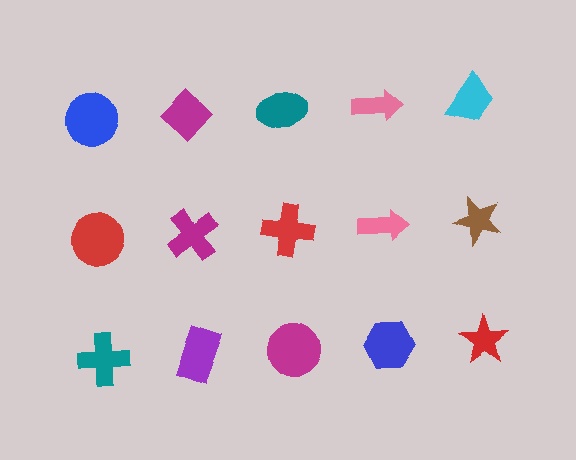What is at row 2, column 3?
A red cross.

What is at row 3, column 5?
A red star.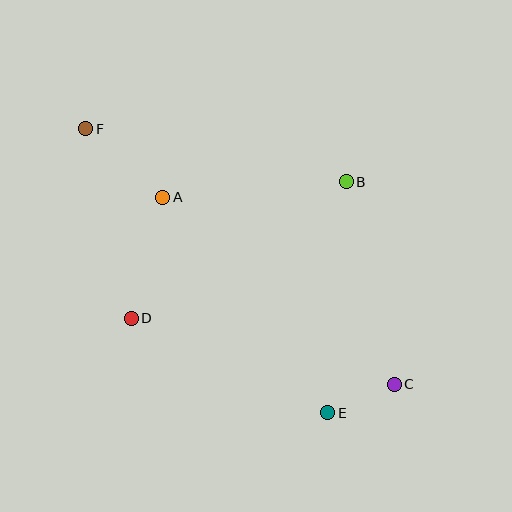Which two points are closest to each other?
Points C and E are closest to each other.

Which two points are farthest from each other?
Points C and F are farthest from each other.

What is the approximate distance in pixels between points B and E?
The distance between B and E is approximately 232 pixels.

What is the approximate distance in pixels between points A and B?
The distance between A and B is approximately 184 pixels.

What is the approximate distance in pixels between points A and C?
The distance between A and C is approximately 297 pixels.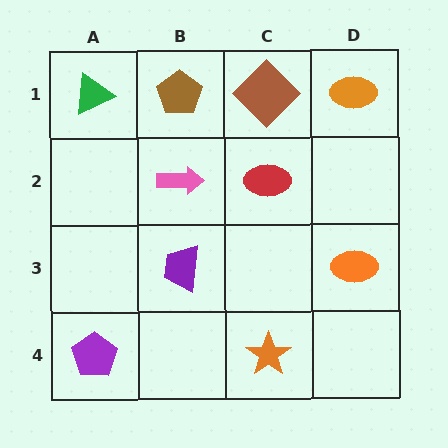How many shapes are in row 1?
4 shapes.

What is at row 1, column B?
A brown pentagon.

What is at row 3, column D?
An orange ellipse.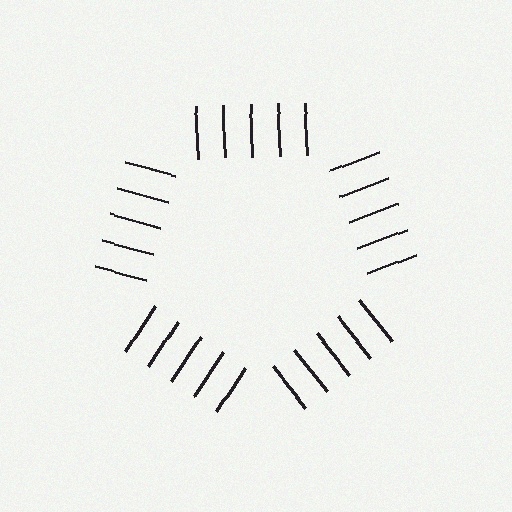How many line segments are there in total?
25 — 5 along each of the 5 edges.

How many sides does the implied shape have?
5 sides — the line-ends trace a pentagon.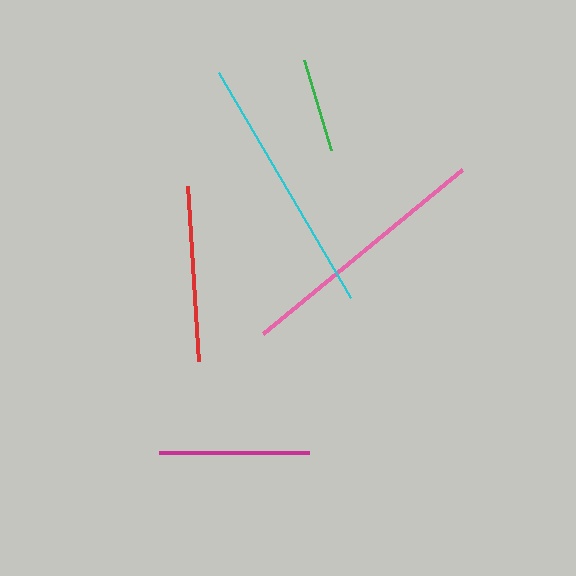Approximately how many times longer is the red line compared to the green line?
The red line is approximately 1.9 times the length of the green line.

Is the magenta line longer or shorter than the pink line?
The pink line is longer than the magenta line.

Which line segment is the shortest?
The green line is the shortest at approximately 93 pixels.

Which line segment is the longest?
The cyan line is the longest at approximately 261 pixels.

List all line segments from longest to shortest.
From longest to shortest: cyan, pink, red, magenta, green.